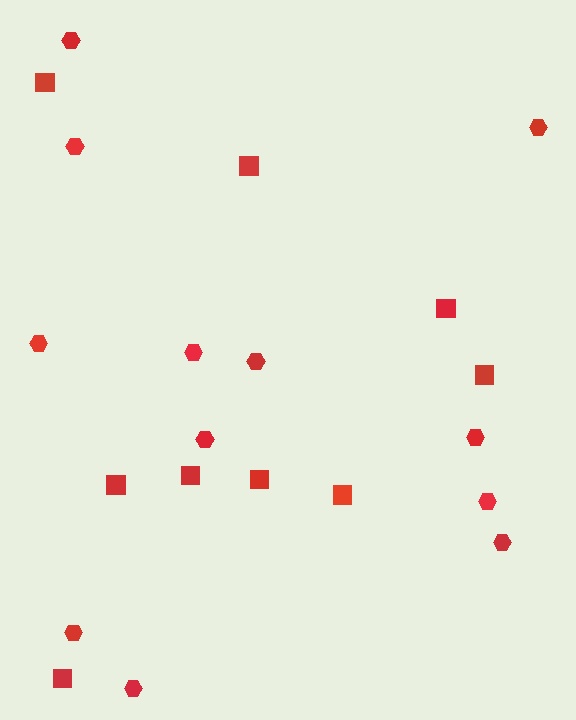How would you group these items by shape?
There are 2 groups: one group of squares (9) and one group of hexagons (12).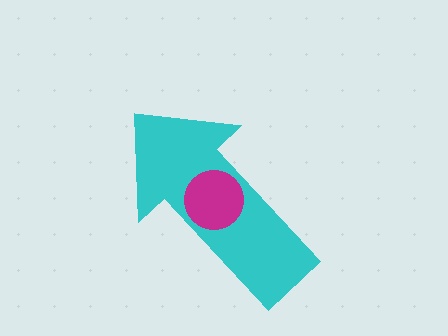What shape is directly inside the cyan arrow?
The magenta circle.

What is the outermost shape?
The cyan arrow.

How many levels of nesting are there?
2.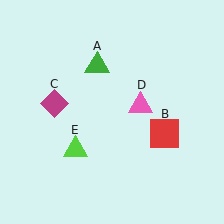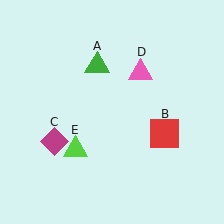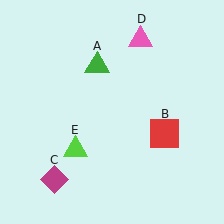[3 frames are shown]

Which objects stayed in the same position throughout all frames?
Green triangle (object A) and red square (object B) and lime triangle (object E) remained stationary.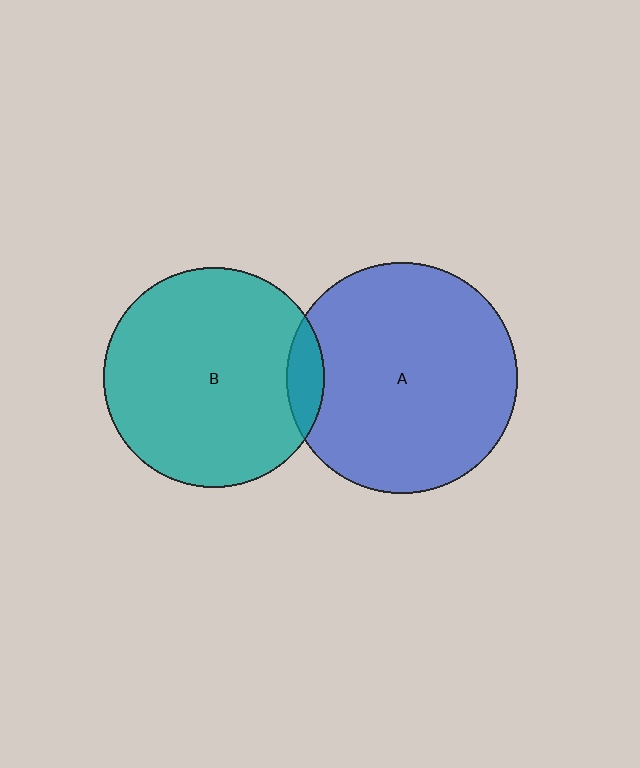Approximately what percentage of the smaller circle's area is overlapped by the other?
Approximately 10%.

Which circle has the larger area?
Circle A (blue).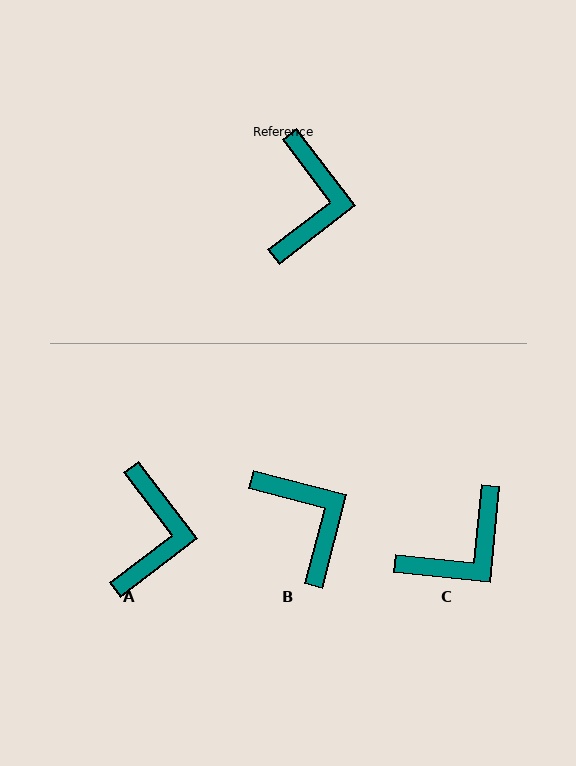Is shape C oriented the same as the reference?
No, it is off by about 43 degrees.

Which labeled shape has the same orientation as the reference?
A.